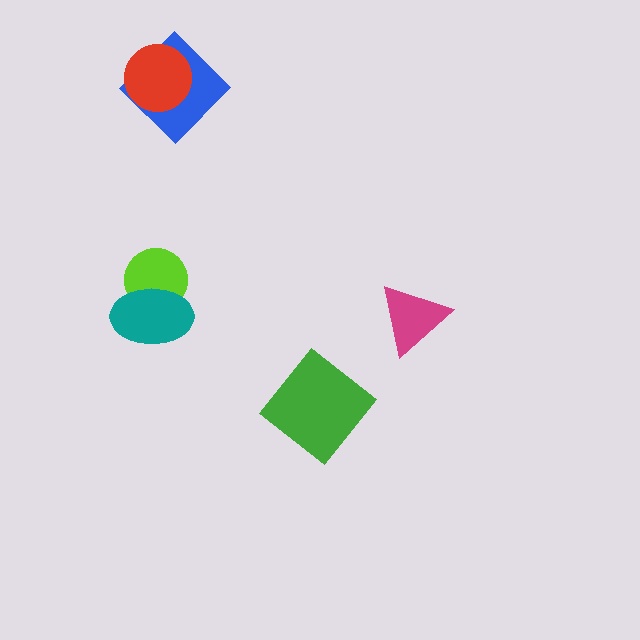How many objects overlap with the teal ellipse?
1 object overlaps with the teal ellipse.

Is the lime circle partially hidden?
Yes, it is partially covered by another shape.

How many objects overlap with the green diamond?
0 objects overlap with the green diamond.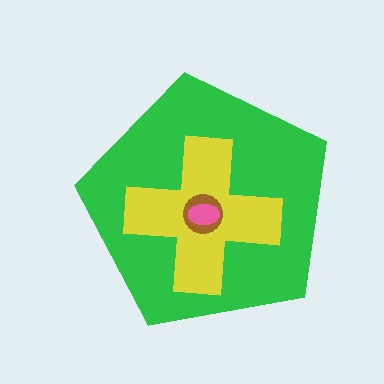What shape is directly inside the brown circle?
The pink ellipse.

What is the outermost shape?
The green pentagon.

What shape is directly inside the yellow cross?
The brown circle.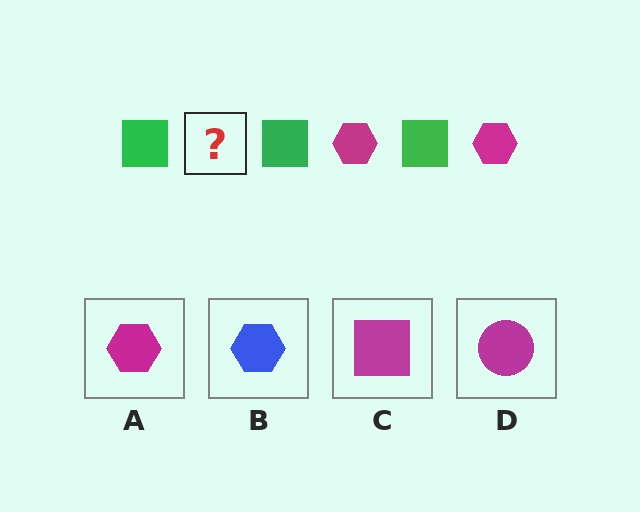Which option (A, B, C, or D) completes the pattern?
A.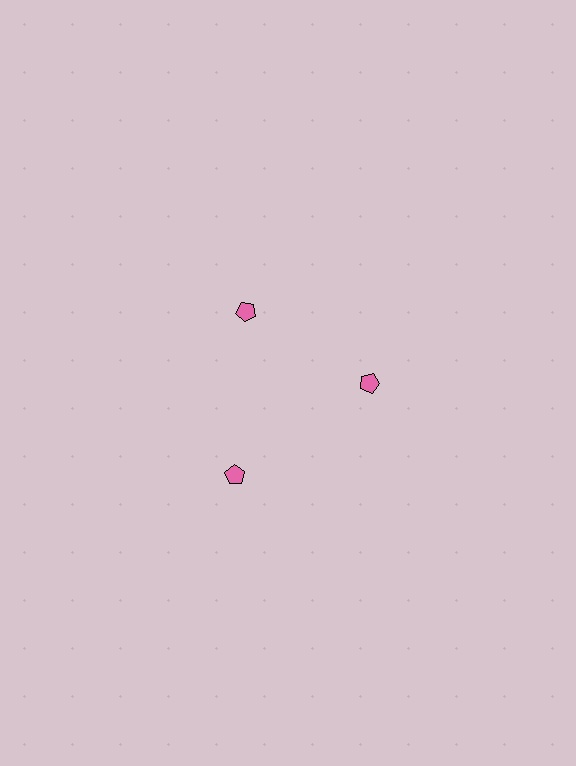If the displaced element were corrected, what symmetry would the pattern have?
It would have 3-fold rotational symmetry — the pattern would map onto itself every 120 degrees.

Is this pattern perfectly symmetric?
No. The 3 pink pentagons are arranged in a ring, but one element near the 7 o'clock position is pushed outward from the center, breaking the 3-fold rotational symmetry.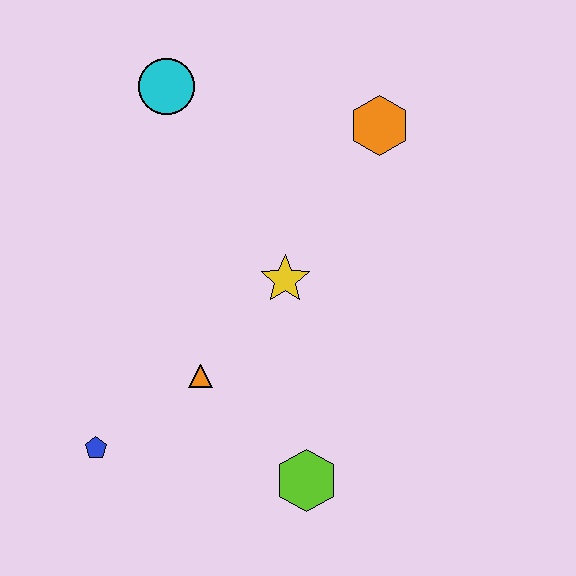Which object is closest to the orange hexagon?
The yellow star is closest to the orange hexagon.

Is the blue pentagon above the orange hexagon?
No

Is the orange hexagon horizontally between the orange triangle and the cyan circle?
No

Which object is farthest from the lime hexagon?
The cyan circle is farthest from the lime hexagon.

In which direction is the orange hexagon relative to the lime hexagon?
The orange hexagon is above the lime hexagon.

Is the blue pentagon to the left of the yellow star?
Yes